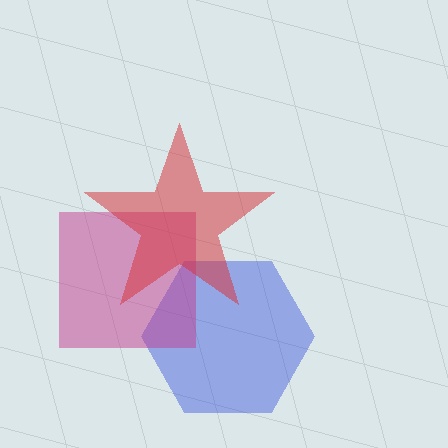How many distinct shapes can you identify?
There are 3 distinct shapes: a blue hexagon, a magenta square, a red star.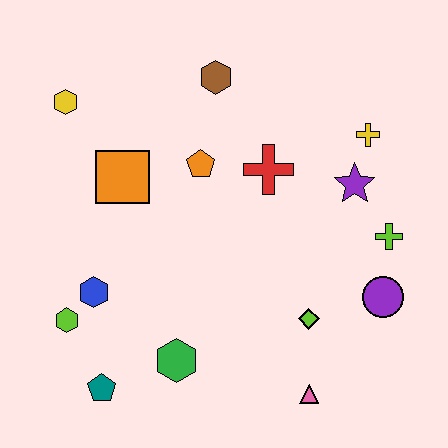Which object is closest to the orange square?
The orange pentagon is closest to the orange square.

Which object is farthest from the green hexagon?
The yellow cross is farthest from the green hexagon.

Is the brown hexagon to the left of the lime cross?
Yes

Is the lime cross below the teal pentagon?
No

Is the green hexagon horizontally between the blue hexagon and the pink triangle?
Yes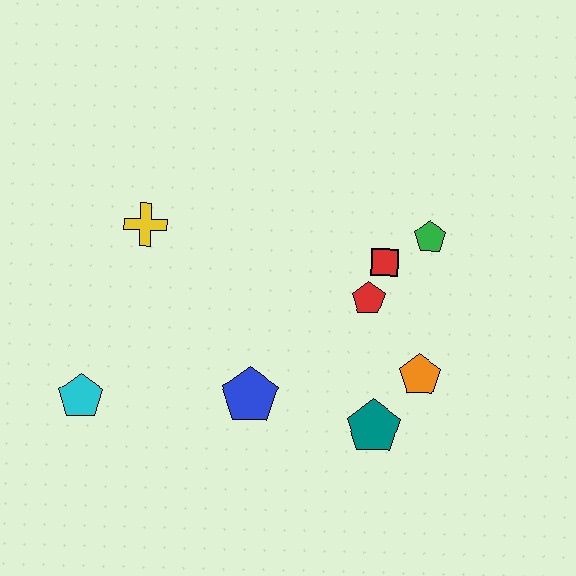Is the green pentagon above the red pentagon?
Yes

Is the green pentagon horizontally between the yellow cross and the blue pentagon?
No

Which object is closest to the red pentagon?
The red square is closest to the red pentagon.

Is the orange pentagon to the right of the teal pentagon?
Yes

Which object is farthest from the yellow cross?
The orange pentagon is farthest from the yellow cross.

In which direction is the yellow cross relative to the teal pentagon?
The yellow cross is to the left of the teal pentagon.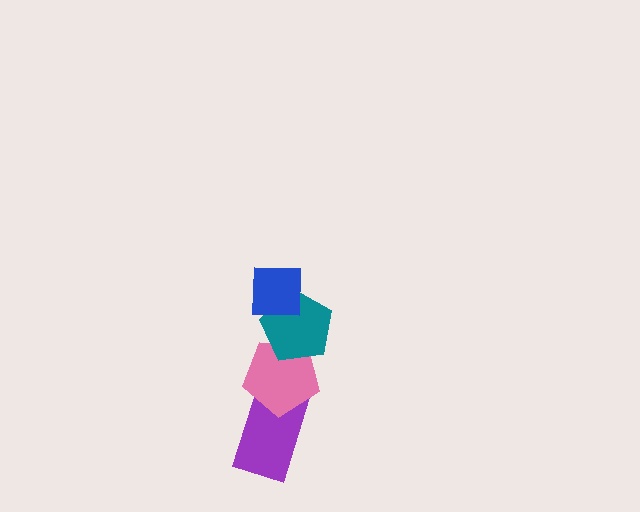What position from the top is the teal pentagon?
The teal pentagon is 2nd from the top.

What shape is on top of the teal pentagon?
The blue square is on top of the teal pentagon.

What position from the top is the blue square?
The blue square is 1st from the top.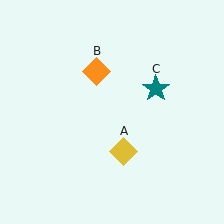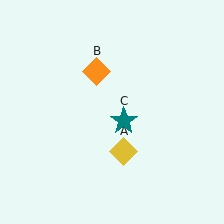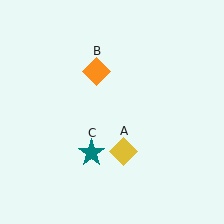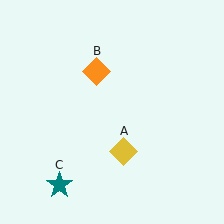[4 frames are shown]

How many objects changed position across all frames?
1 object changed position: teal star (object C).